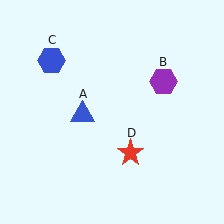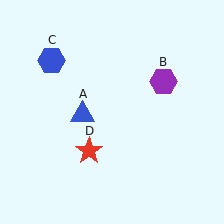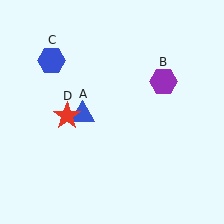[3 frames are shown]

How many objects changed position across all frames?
1 object changed position: red star (object D).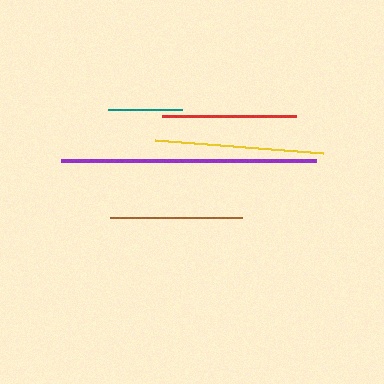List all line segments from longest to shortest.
From longest to shortest: purple, yellow, red, brown, teal.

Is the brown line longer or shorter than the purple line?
The purple line is longer than the brown line.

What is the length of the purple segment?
The purple segment is approximately 255 pixels long.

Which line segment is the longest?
The purple line is the longest at approximately 255 pixels.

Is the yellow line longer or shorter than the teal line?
The yellow line is longer than the teal line.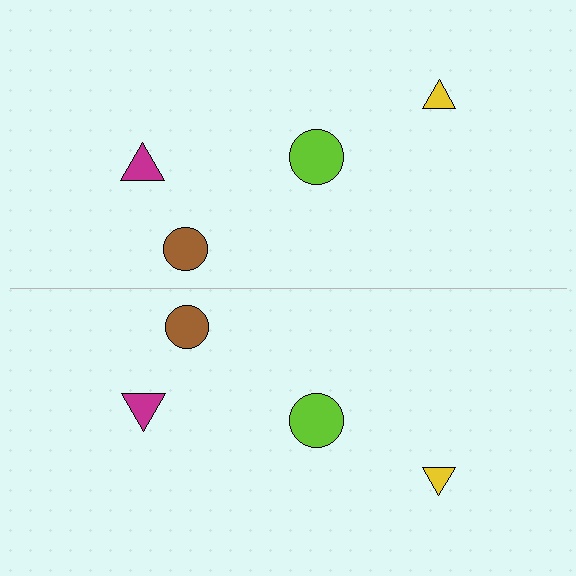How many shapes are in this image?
There are 8 shapes in this image.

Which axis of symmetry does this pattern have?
The pattern has a horizontal axis of symmetry running through the center of the image.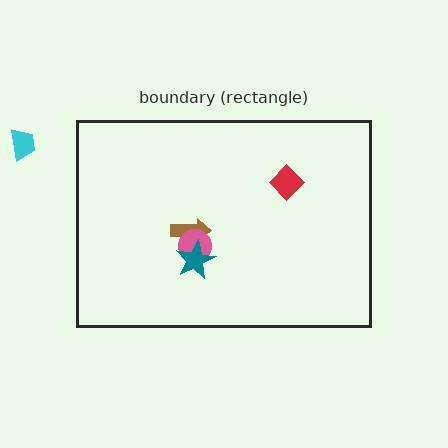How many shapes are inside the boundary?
4 inside, 1 outside.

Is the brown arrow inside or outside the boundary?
Inside.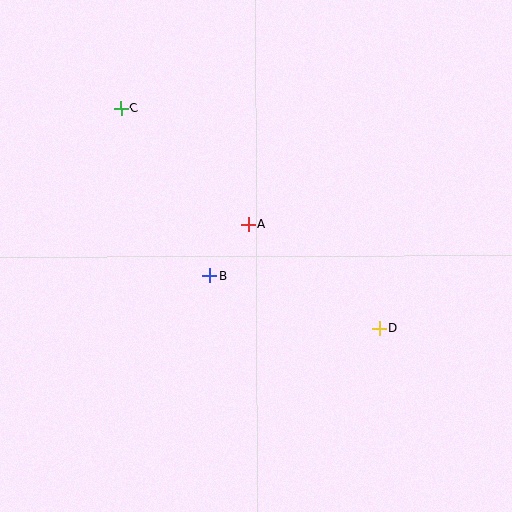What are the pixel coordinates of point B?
Point B is at (210, 276).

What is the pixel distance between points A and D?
The distance between A and D is 167 pixels.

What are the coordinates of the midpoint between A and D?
The midpoint between A and D is at (314, 276).